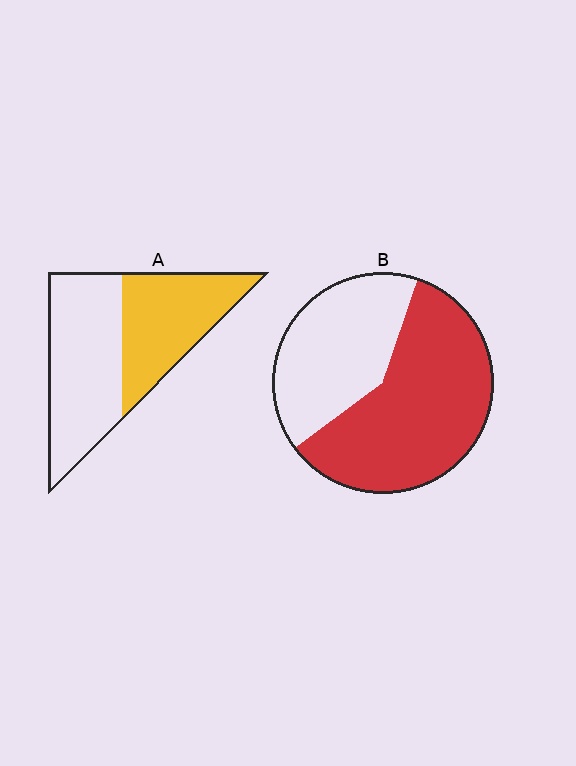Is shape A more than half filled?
No.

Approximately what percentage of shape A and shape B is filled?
A is approximately 45% and B is approximately 60%.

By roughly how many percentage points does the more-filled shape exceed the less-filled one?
By roughly 15 percentage points (B over A).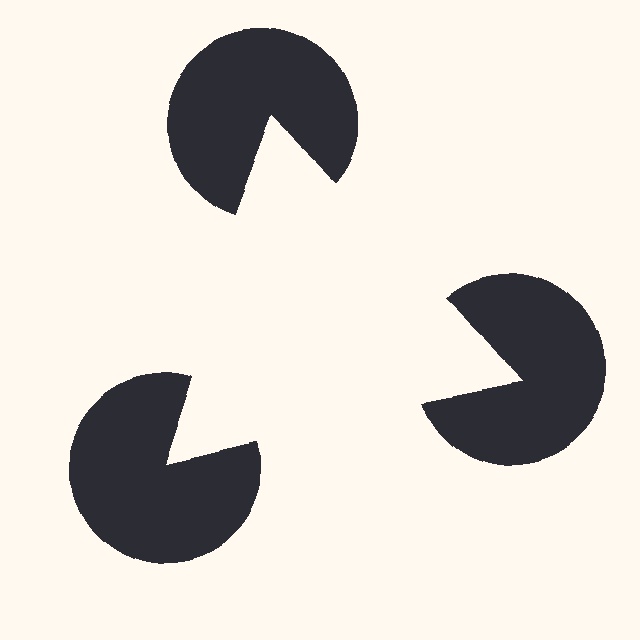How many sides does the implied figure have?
3 sides.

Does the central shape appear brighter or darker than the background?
It typically appears slightly brighter than the background, even though no actual brightness change is drawn.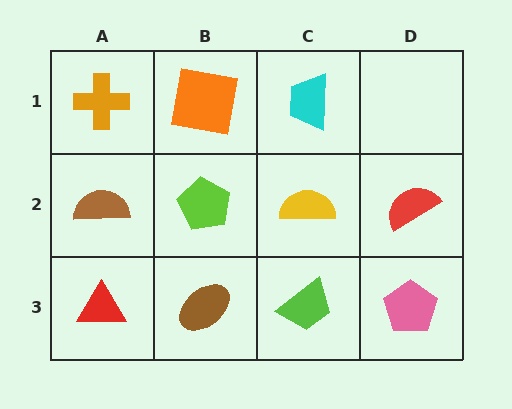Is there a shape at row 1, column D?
No, that cell is empty.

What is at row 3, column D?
A pink pentagon.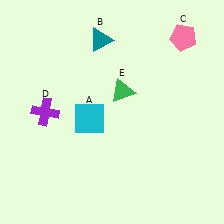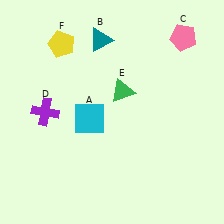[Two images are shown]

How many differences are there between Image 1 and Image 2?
There is 1 difference between the two images.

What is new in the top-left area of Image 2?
A yellow pentagon (F) was added in the top-left area of Image 2.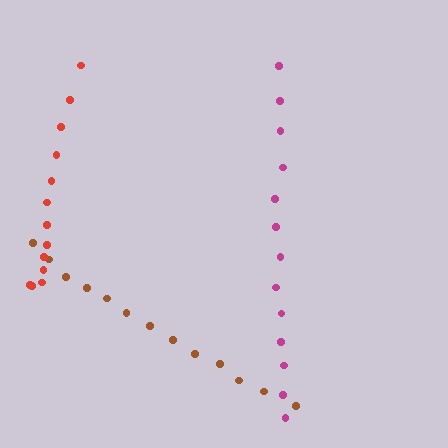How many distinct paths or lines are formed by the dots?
There are 3 distinct paths.